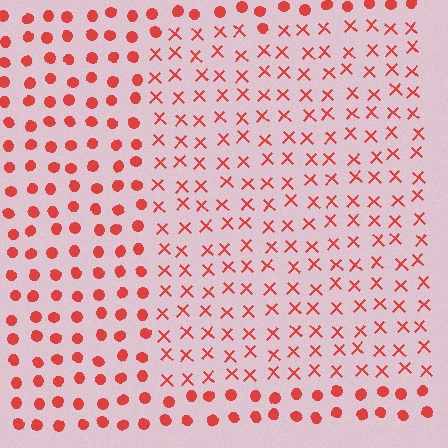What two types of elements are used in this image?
The image uses X marks inside the rectangle region and circles outside it.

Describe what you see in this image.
The image is filled with small red elements arranged in a uniform grid. A rectangle-shaped region contains X marks, while the surrounding area contains circles. The boundary is defined purely by the change in element shape.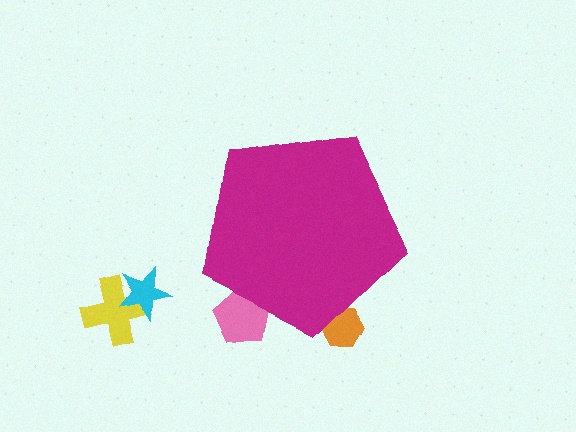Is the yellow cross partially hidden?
No, the yellow cross is fully visible.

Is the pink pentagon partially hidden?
Yes, the pink pentagon is partially hidden behind the magenta pentagon.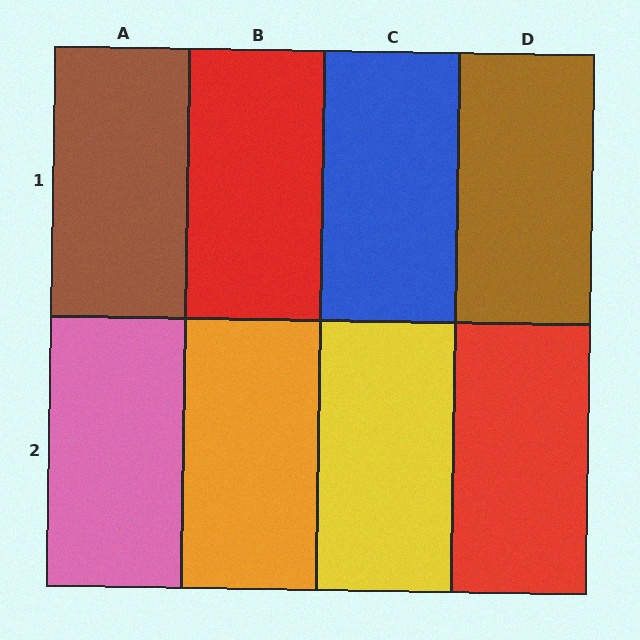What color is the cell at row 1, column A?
Brown.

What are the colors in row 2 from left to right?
Pink, orange, yellow, red.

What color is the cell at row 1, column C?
Blue.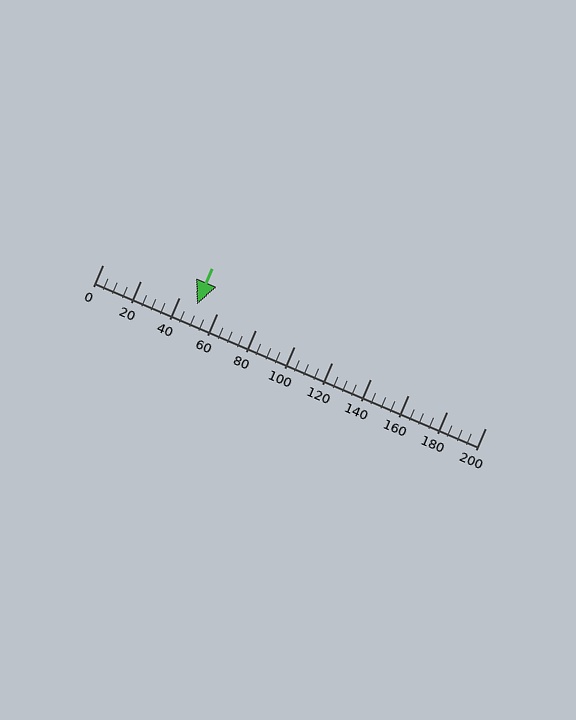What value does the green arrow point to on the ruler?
The green arrow points to approximately 49.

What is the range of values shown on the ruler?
The ruler shows values from 0 to 200.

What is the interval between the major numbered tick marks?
The major tick marks are spaced 20 units apart.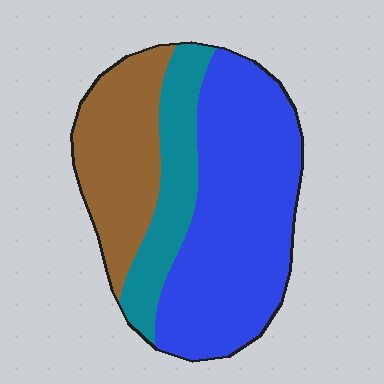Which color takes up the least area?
Teal, at roughly 20%.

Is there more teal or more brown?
Brown.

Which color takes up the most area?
Blue, at roughly 55%.